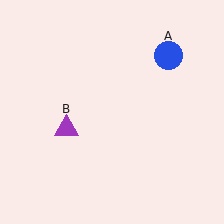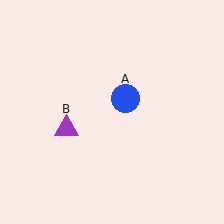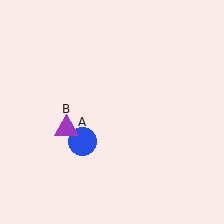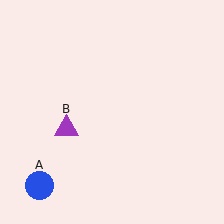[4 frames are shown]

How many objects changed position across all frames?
1 object changed position: blue circle (object A).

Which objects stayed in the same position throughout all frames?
Purple triangle (object B) remained stationary.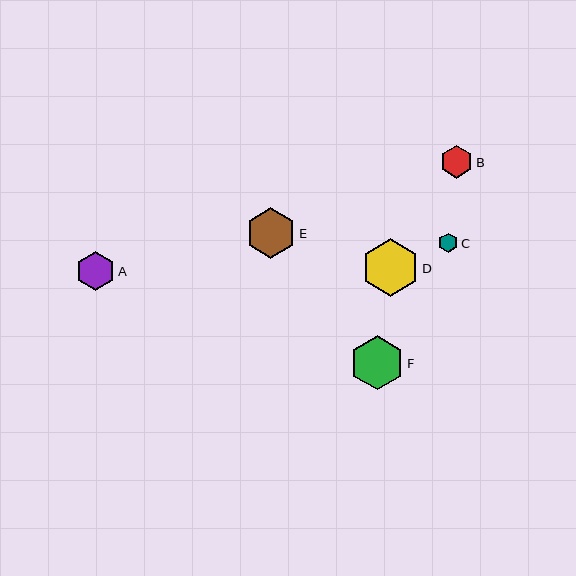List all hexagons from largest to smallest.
From largest to smallest: D, F, E, A, B, C.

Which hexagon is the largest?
Hexagon D is the largest with a size of approximately 57 pixels.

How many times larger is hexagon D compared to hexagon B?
Hexagon D is approximately 1.7 times the size of hexagon B.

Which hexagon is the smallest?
Hexagon C is the smallest with a size of approximately 19 pixels.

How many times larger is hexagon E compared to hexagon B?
Hexagon E is approximately 1.5 times the size of hexagon B.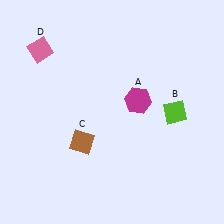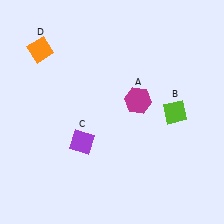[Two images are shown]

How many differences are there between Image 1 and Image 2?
There are 2 differences between the two images.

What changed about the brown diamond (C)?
In Image 1, C is brown. In Image 2, it changed to purple.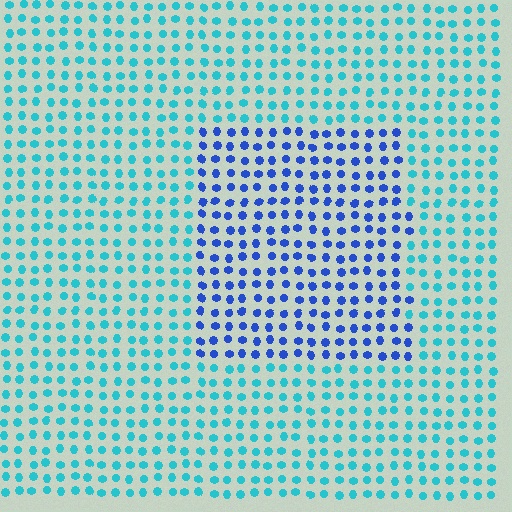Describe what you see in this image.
The image is filled with small cyan elements in a uniform arrangement. A rectangle-shaped region is visible where the elements are tinted to a slightly different hue, forming a subtle color boundary.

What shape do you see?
I see a rectangle.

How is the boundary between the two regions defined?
The boundary is defined purely by a slight shift in hue (about 43 degrees). Spacing, size, and orientation are identical on both sides.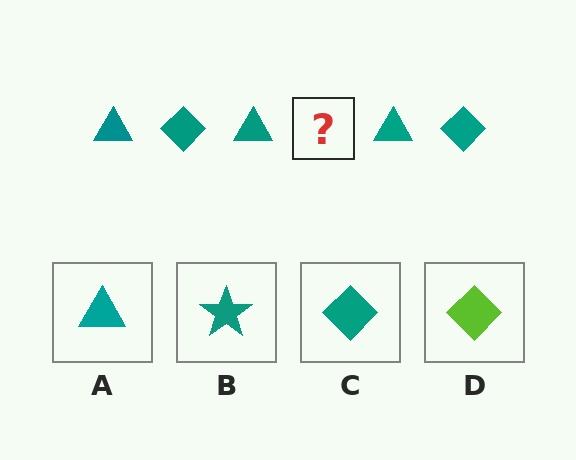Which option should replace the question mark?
Option C.